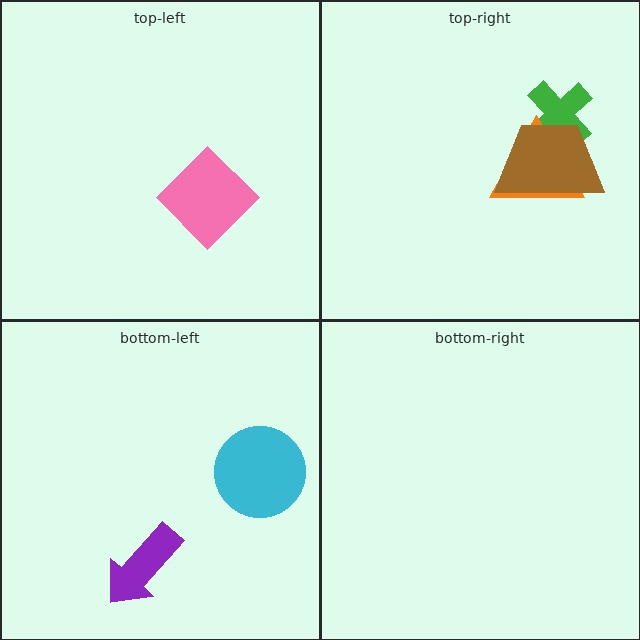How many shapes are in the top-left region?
1.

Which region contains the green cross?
The top-right region.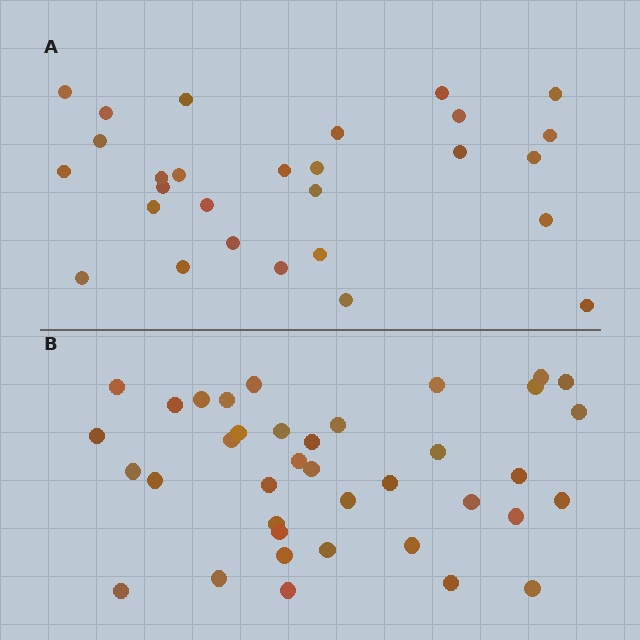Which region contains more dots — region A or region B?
Region B (the bottom region) has more dots.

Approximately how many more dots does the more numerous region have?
Region B has roughly 10 or so more dots than region A.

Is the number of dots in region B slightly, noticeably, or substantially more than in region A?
Region B has noticeably more, but not dramatically so. The ratio is roughly 1.4 to 1.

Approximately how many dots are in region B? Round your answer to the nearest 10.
About 40 dots. (The exact count is 38, which rounds to 40.)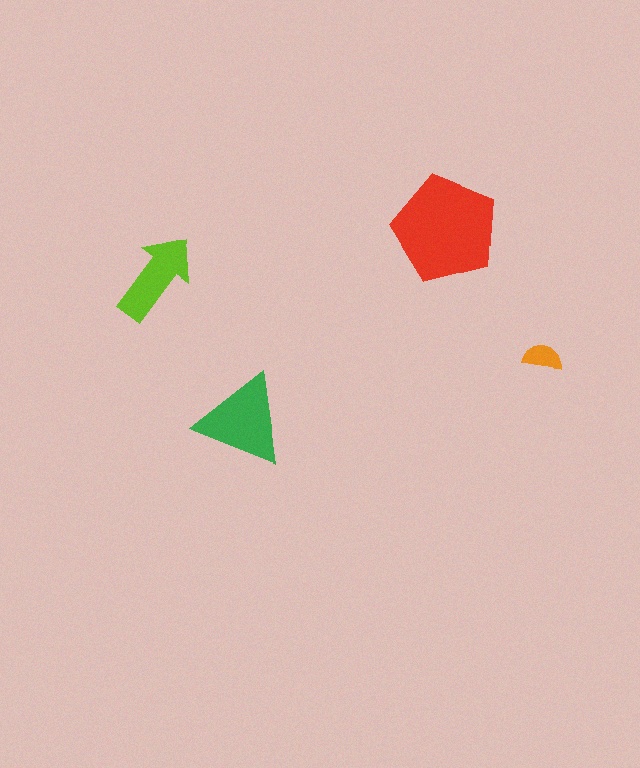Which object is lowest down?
The green triangle is bottommost.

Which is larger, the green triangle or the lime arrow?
The green triangle.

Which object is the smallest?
The orange semicircle.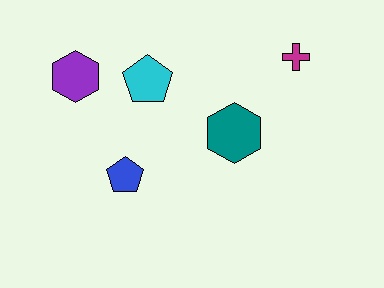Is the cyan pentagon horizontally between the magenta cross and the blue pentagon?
Yes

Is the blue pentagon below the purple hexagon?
Yes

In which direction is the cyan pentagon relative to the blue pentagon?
The cyan pentagon is above the blue pentagon.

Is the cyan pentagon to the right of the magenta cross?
No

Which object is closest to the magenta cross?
The teal hexagon is closest to the magenta cross.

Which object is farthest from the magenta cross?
The purple hexagon is farthest from the magenta cross.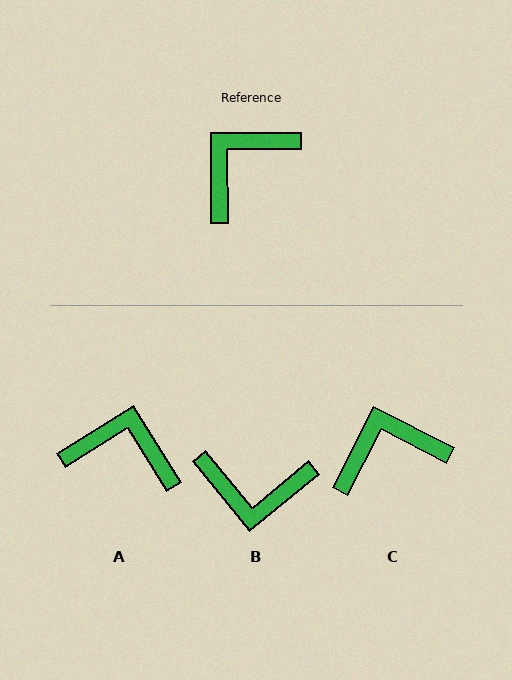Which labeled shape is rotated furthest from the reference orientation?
B, about 129 degrees away.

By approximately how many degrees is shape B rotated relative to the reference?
Approximately 129 degrees counter-clockwise.